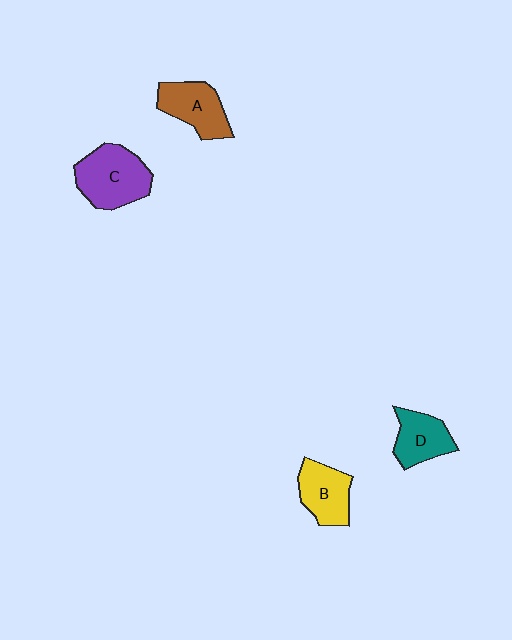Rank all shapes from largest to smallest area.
From largest to smallest: C (purple), A (brown), B (yellow), D (teal).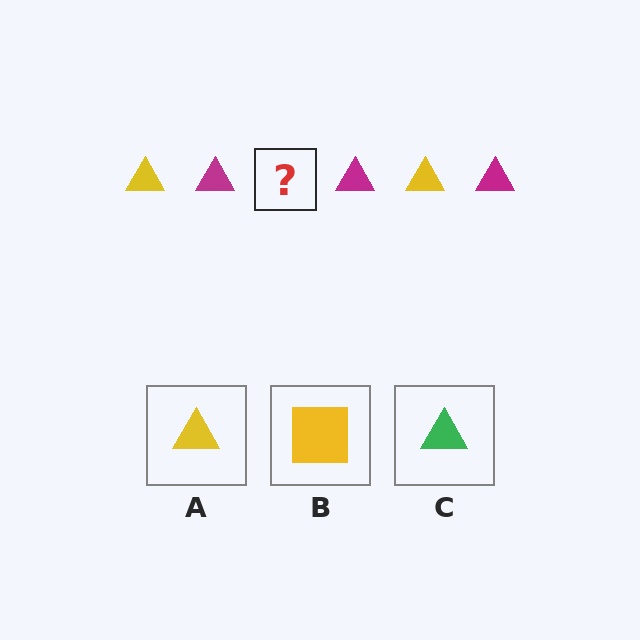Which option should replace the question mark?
Option A.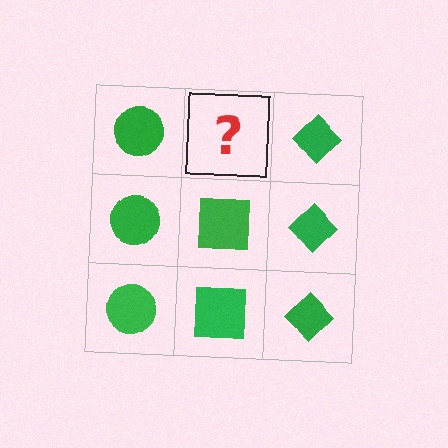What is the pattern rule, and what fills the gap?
The rule is that each column has a consistent shape. The gap should be filled with a green square.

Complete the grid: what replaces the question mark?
The question mark should be replaced with a green square.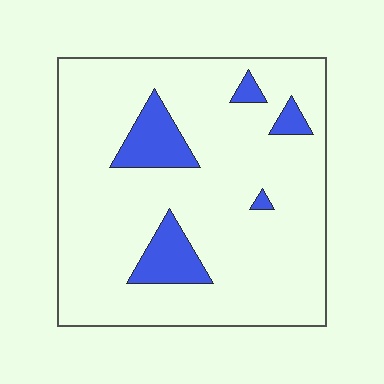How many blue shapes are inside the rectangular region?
5.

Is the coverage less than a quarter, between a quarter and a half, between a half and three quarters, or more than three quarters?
Less than a quarter.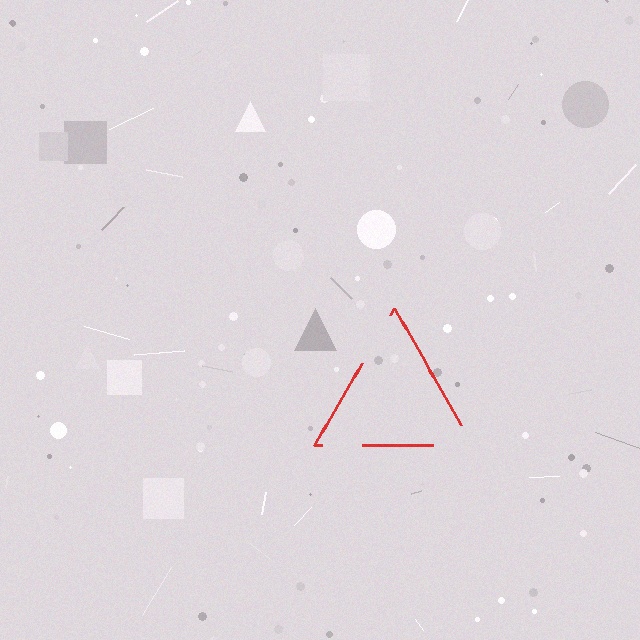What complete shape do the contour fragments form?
The contour fragments form a triangle.